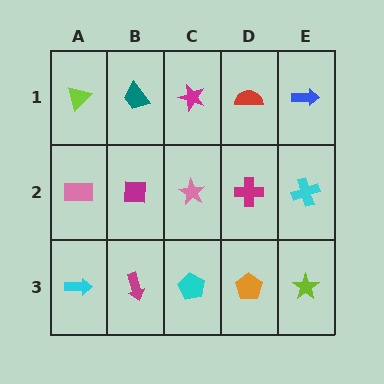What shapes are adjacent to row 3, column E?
A cyan cross (row 2, column E), an orange pentagon (row 3, column D).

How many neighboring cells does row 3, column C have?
3.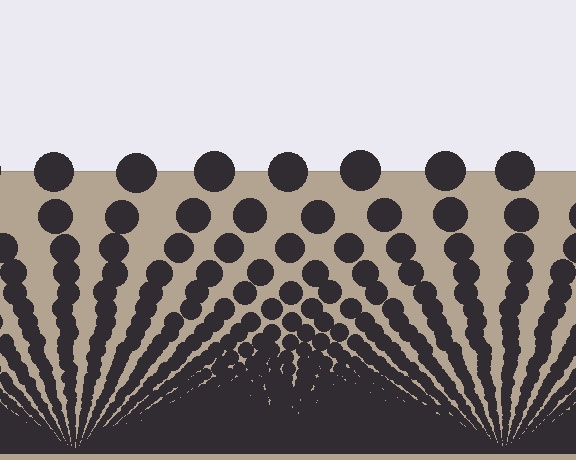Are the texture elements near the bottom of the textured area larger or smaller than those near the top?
Smaller. The gradient is inverted — elements near the bottom are smaller and denser.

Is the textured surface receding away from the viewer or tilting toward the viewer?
The surface appears to tilt toward the viewer. Texture elements get larger and sparser toward the top.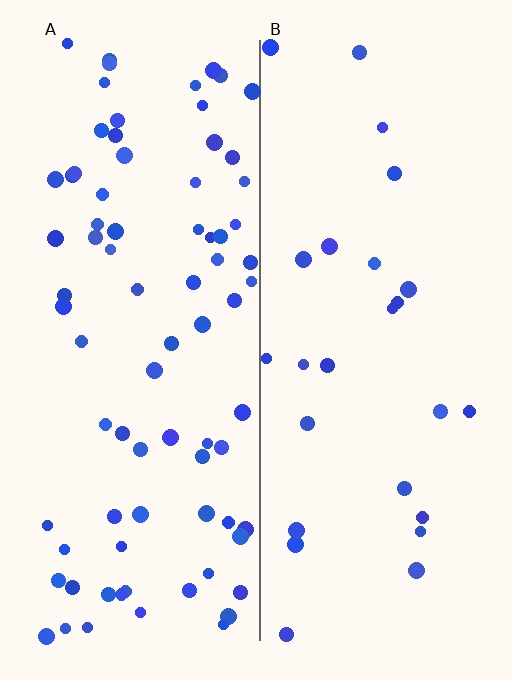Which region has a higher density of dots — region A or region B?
A (the left).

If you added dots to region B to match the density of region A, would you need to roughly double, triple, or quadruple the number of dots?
Approximately triple.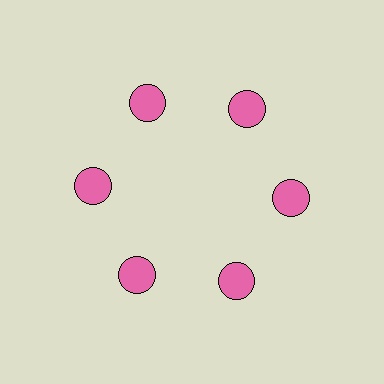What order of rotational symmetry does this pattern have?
This pattern has 6-fold rotational symmetry.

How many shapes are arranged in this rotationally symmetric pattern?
There are 6 shapes, arranged in 6 groups of 1.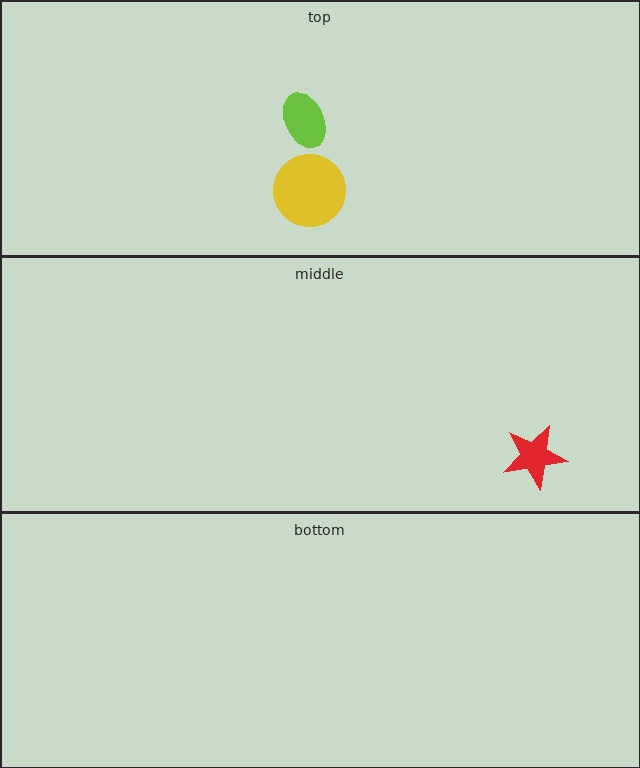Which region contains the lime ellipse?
The top region.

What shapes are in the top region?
The lime ellipse, the yellow circle.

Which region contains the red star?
The middle region.